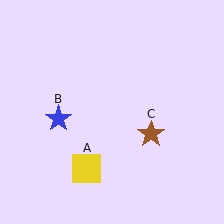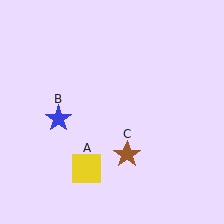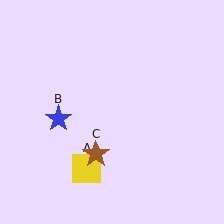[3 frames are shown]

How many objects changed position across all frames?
1 object changed position: brown star (object C).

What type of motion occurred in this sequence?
The brown star (object C) rotated clockwise around the center of the scene.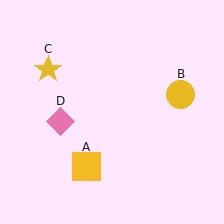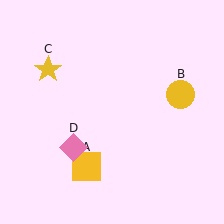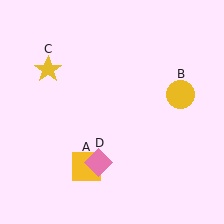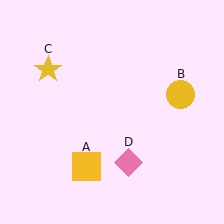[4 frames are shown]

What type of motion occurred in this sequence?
The pink diamond (object D) rotated counterclockwise around the center of the scene.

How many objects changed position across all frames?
1 object changed position: pink diamond (object D).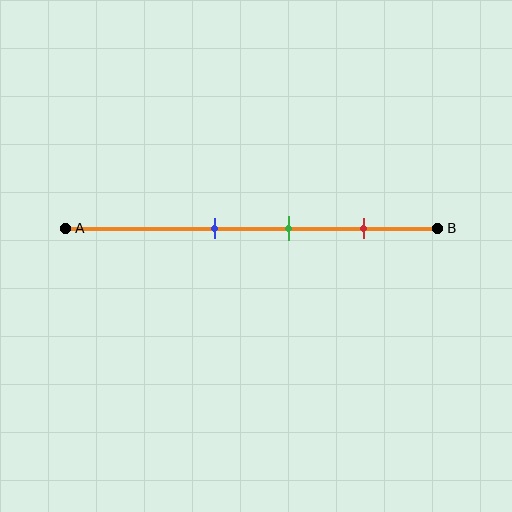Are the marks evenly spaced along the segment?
Yes, the marks are approximately evenly spaced.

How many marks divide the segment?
There are 3 marks dividing the segment.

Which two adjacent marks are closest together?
The blue and green marks are the closest adjacent pair.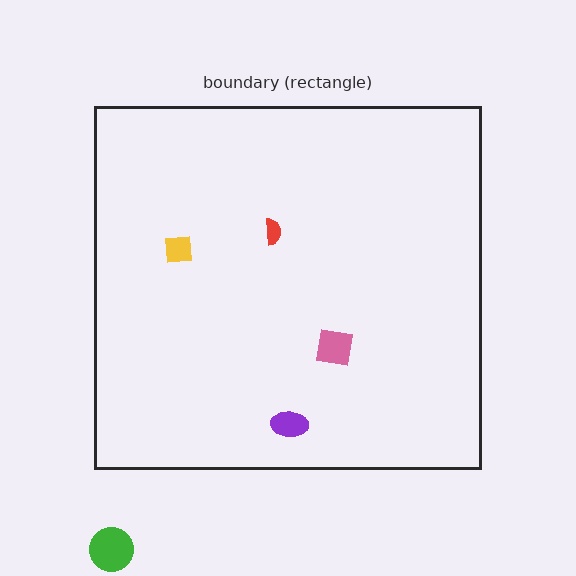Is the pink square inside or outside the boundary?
Inside.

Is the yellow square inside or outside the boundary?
Inside.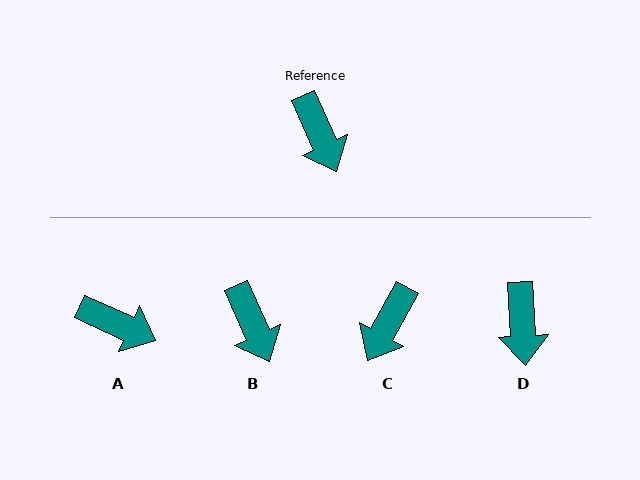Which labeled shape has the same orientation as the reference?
B.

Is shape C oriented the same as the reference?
No, it is off by about 53 degrees.